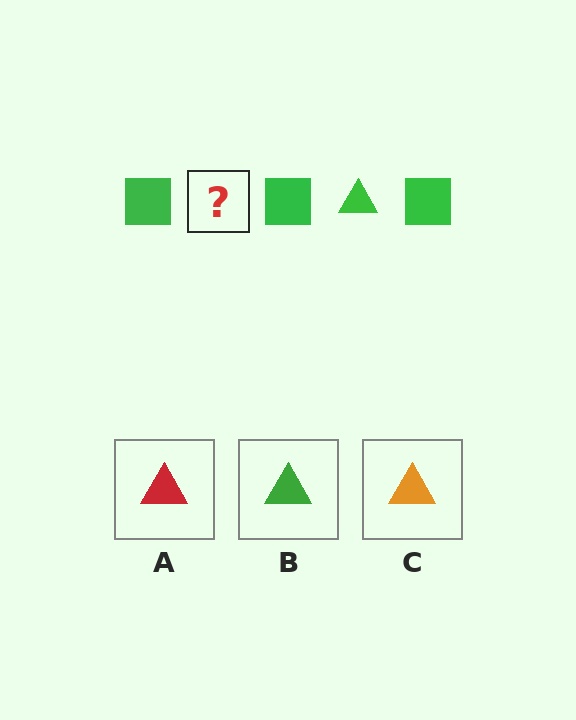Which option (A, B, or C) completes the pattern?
B.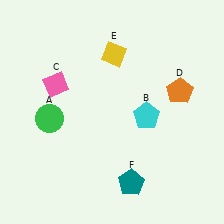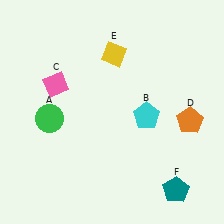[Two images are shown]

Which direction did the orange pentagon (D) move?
The orange pentagon (D) moved down.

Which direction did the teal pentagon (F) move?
The teal pentagon (F) moved right.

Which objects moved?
The objects that moved are: the orange pentagon (D), the teal pentagon (F).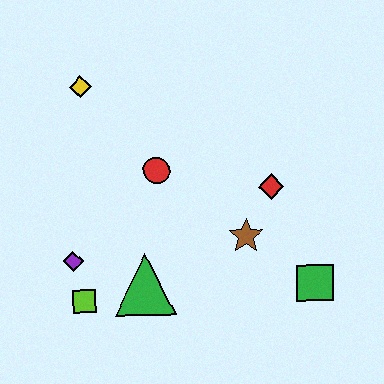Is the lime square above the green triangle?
No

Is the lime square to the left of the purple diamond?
No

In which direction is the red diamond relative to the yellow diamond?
The red diamond is to the right of the yellow diamond.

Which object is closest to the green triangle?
The lime square is closest to the green triangle.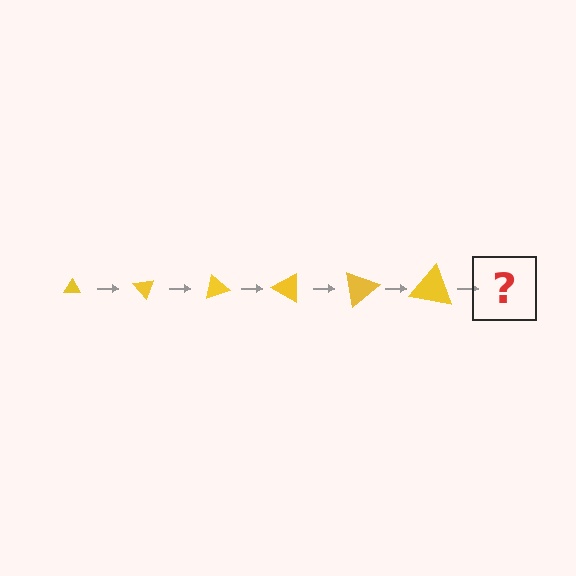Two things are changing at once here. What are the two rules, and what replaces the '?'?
The two rules are that the triangle grows larger each step and it rotates 50 degrees each step. The '?' should be a triangle, larger than the previous one and rotated 300 degrees from the start.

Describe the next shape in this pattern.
It should be a triangle, larger than the previous one and rotated 300 degrees from the start.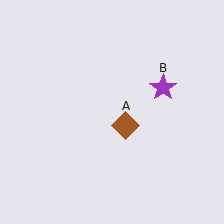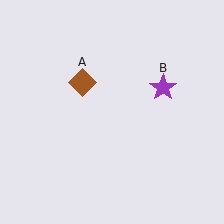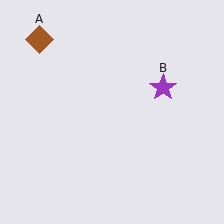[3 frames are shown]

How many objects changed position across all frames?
1 object changed position: brown diamond (object A).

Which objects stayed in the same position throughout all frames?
Purple star (object B) remained stationary.